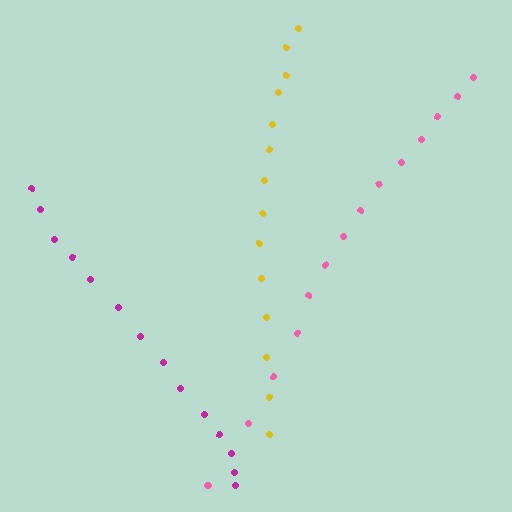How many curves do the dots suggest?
There are 3 distinct paths.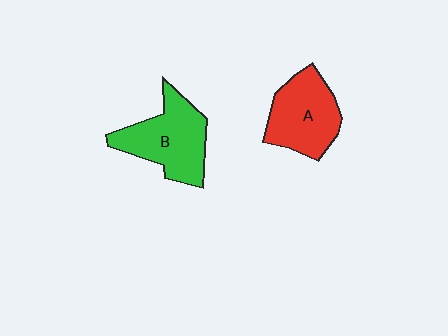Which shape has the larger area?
Shape B (green).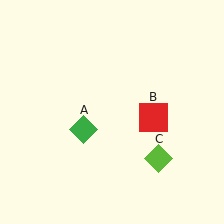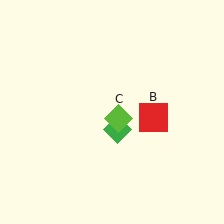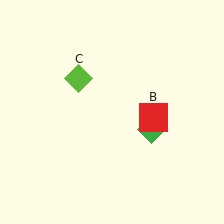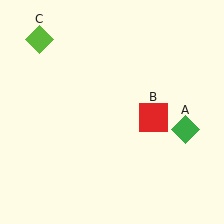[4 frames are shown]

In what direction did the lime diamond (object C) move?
The lime diamond (object C) moved up and to the left.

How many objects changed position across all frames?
2 objects changed position: green diamond (object A), lime diamond (object C).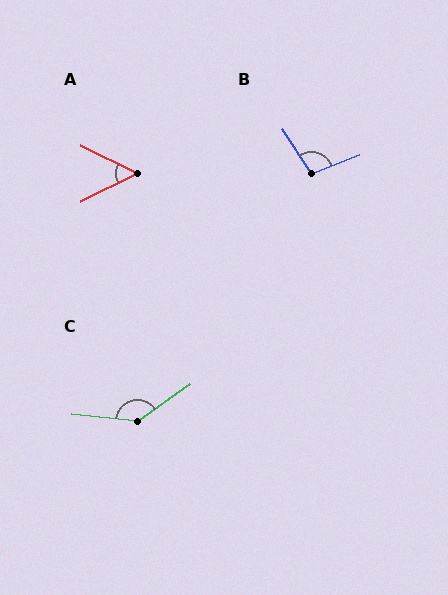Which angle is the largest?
C, at approximately 139 degrees.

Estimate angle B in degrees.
Approximately 101 degrees.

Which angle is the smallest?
A, at approximately 52 degrees.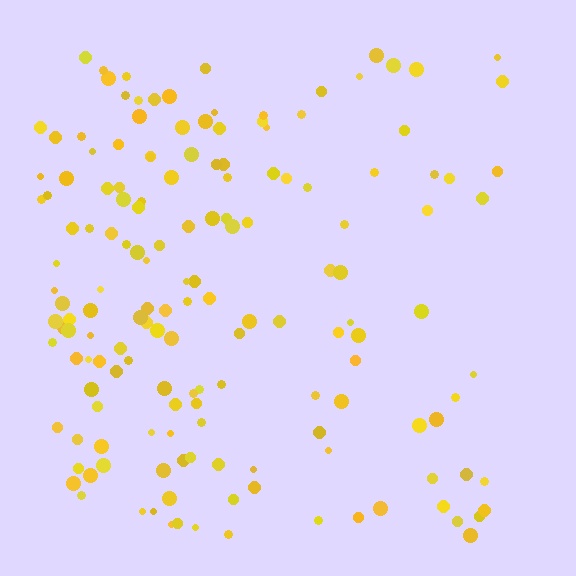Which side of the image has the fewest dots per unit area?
The right.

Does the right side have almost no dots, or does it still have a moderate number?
Still a moderate number, just noticeably fewer than the left.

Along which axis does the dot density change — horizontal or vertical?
Horizontal.